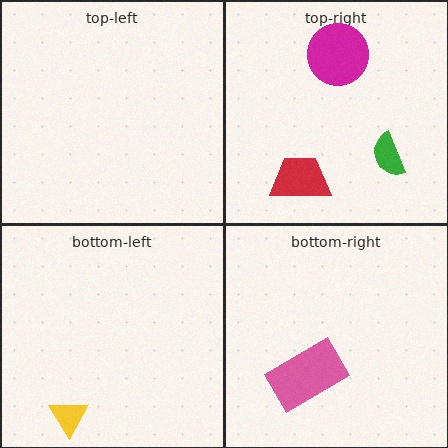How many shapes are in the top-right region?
3.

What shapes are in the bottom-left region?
The yellow triangle.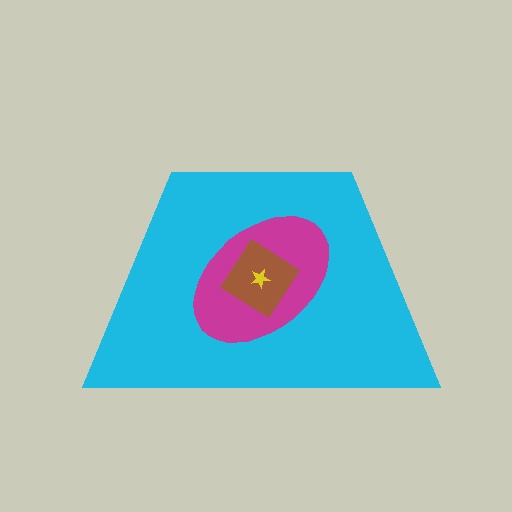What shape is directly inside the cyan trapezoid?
The magenta ellipse.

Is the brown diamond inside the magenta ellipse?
Yes.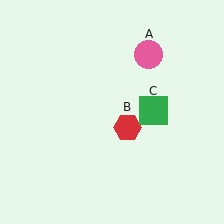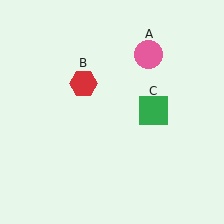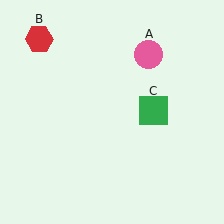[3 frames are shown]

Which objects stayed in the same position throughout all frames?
Pink circle (object A) and green square (object C) remained stationary.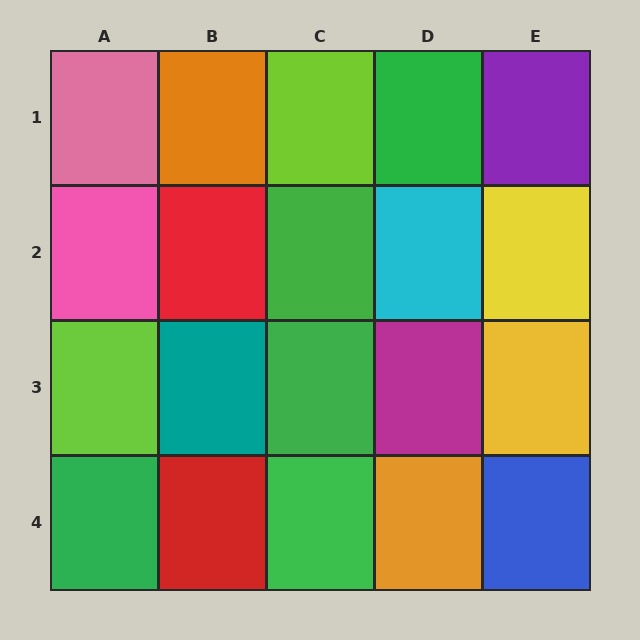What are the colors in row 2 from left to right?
Pink, red, green, cyan, yellow.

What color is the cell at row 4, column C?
Green.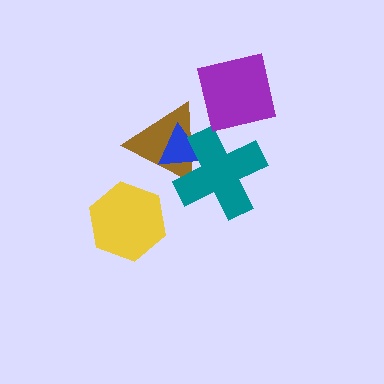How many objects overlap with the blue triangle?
2 objects overlap with the blue triangle.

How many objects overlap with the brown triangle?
2 objects overlap with the brown triangle.